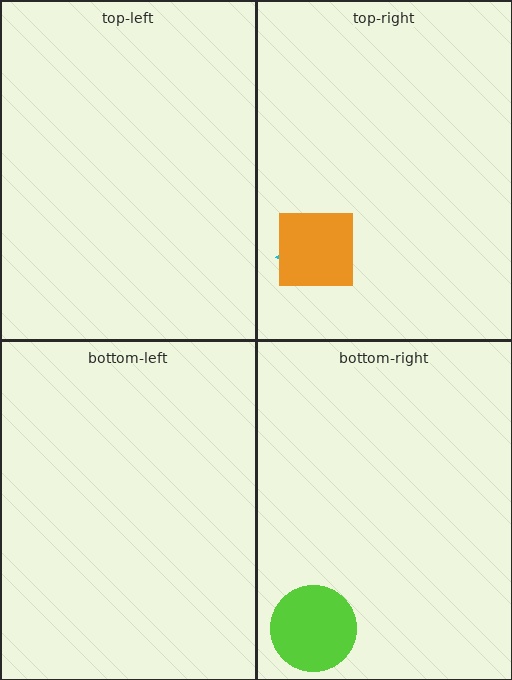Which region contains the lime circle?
The bottom-right region.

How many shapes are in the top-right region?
2.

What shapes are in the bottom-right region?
The lime circle.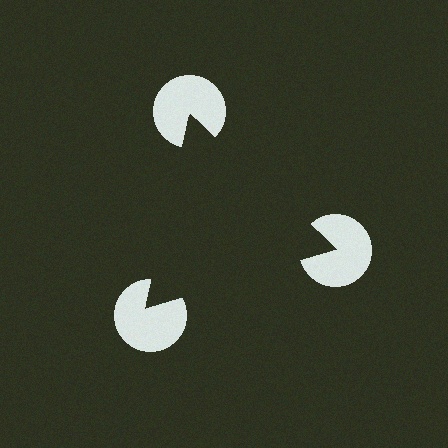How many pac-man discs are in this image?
There are 3 — one at each vertex of the illusory triangle.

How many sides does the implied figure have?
3 sides.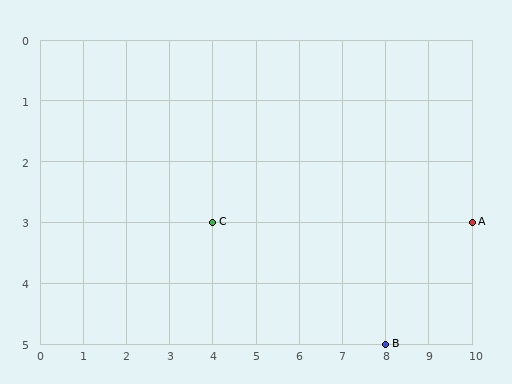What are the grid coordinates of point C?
Point C is at grid coordinates (4, 3).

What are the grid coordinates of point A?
Point A is at grid coordinates (10, 3).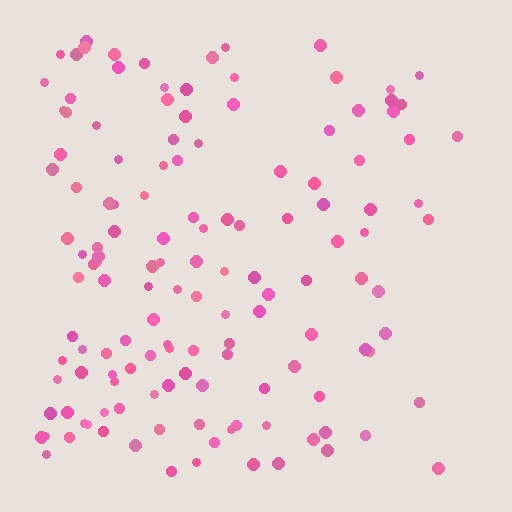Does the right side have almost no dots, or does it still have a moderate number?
Still a moderate number, just noticeably fewer than the left.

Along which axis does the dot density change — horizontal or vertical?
Horizontal.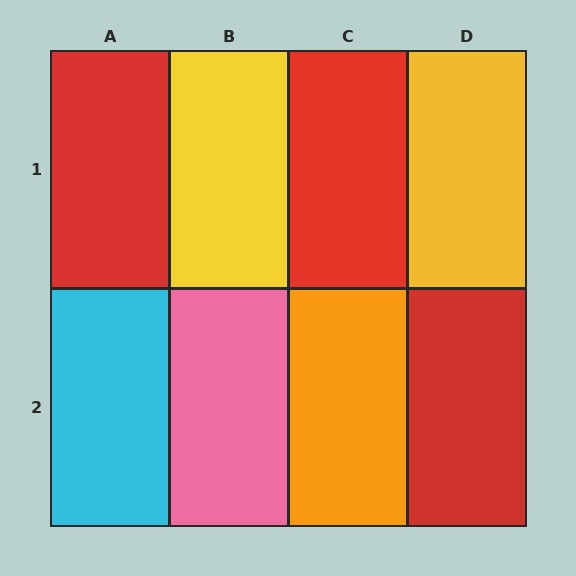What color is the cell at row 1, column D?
Yellow.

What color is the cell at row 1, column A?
Red.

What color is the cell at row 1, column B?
Yellow.